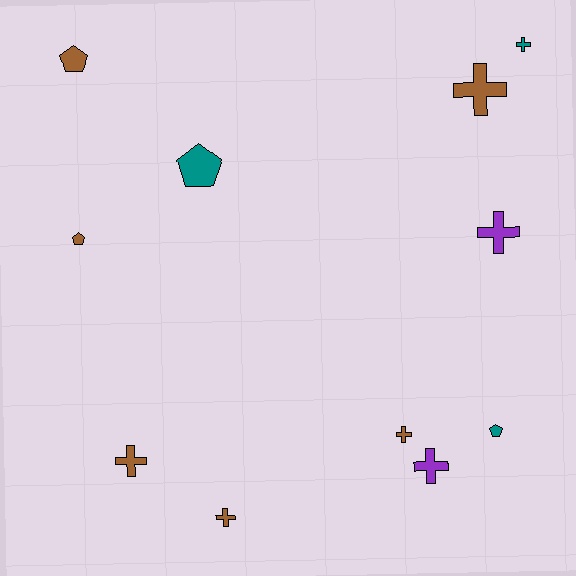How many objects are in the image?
There are 11 objects.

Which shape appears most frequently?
Cross, with 7 objects.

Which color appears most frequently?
Brown, with 6 objects.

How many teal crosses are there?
There is 1 teal cross.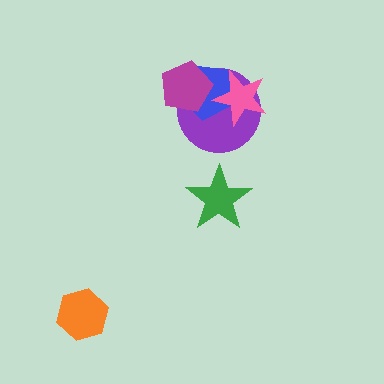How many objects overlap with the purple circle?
3 objects overlap with the purple circle.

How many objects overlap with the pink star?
2 objects overlap with the pink star.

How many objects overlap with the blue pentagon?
3 objects overlap with the blue pentagon.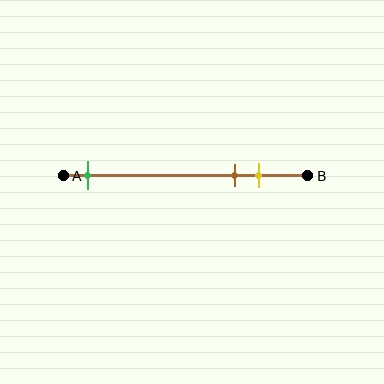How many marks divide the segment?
There are 3 marks dividing the segment.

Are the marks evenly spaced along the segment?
No, the marks are not evenly spaced.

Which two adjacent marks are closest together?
The brown and yellow marks are the closest adjacent pair.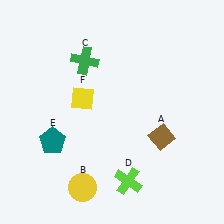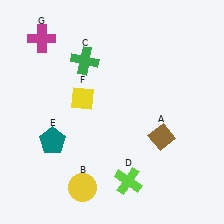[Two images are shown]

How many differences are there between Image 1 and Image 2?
There is 1 difference between the two images.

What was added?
A magenta cross (G) was added in Image 2.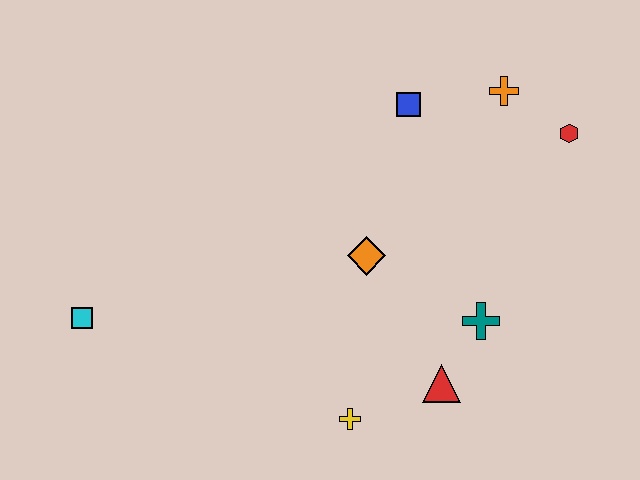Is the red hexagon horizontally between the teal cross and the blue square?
No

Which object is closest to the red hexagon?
The orange cross is closest to the red hexagon.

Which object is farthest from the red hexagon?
The cyan square is farthest from the red hexagon.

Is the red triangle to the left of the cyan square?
No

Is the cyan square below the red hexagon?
Yes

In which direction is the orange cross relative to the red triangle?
The orange cross is above the red triangle.